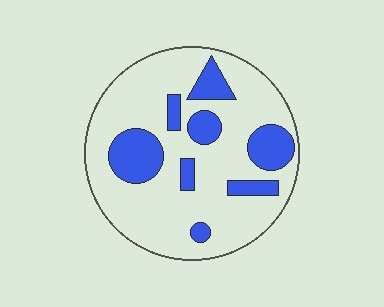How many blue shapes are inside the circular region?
8.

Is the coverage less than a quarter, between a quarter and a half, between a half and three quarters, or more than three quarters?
Less than a quarter.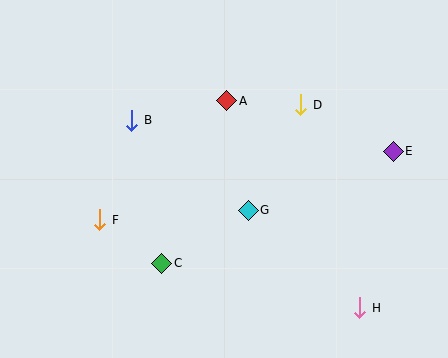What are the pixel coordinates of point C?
Point C is at (162, 263).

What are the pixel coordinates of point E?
Point E is at (393, 151).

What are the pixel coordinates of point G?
Point G is at (248, 210).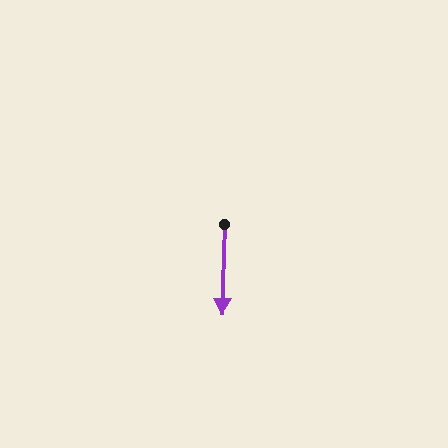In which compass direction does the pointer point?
South.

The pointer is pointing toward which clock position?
Roughly 6 o'clock.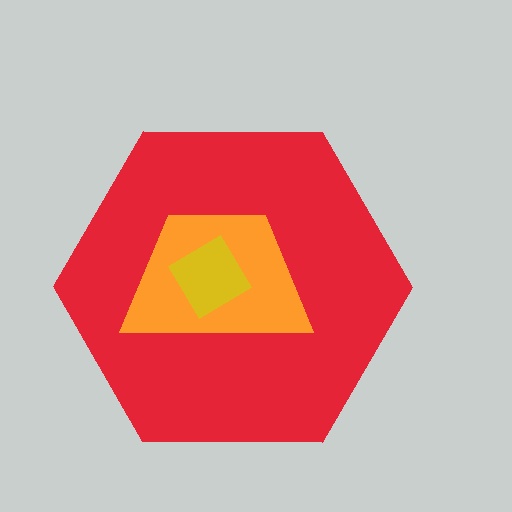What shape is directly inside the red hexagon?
The orange trapezoid.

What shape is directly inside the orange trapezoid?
The yellow diamond.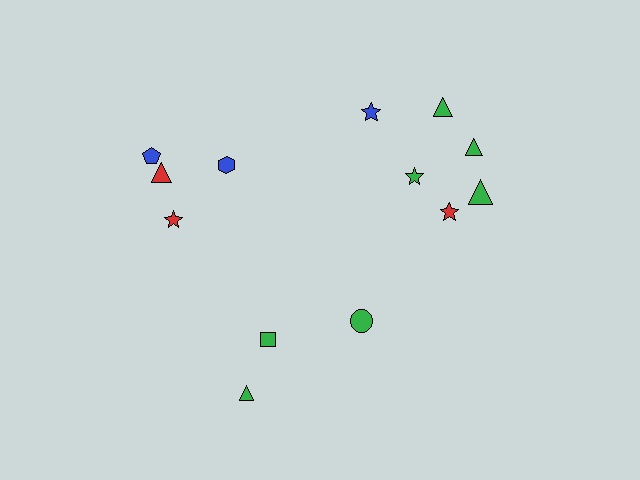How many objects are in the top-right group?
There are 6 objects.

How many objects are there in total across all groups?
There are 13 objects.